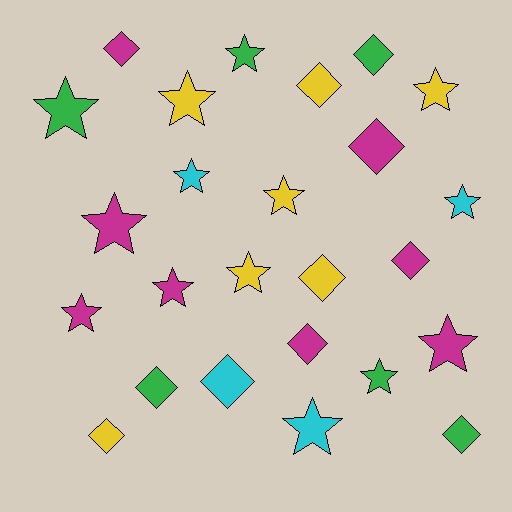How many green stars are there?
There are 3 green stars.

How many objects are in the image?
There are 25 objects.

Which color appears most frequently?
Magenta, with 8 objects.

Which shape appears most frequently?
Star, with 14 objects.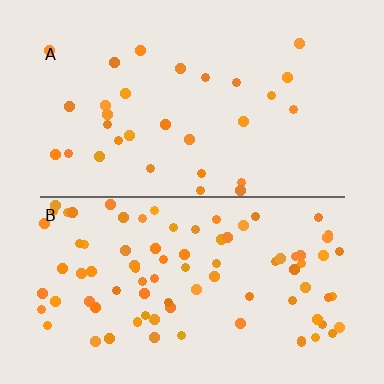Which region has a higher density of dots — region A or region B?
B (the bottom).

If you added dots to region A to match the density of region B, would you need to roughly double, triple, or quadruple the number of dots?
Approximately triple.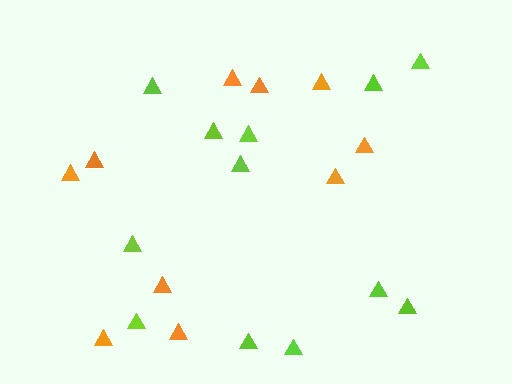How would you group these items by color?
There are 2 groups: one group of lime triangles (12) and one group of orange triangles (10).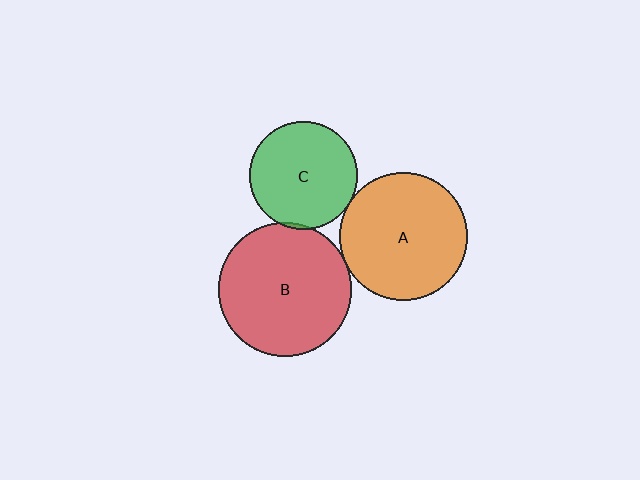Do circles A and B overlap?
Yes.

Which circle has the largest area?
Circle B (red).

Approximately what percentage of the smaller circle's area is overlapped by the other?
Approximately 5%.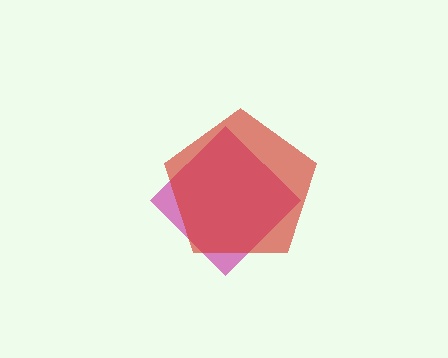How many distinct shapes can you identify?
There are 2 distinct shapes: a magenta diamond, a red pentagon.